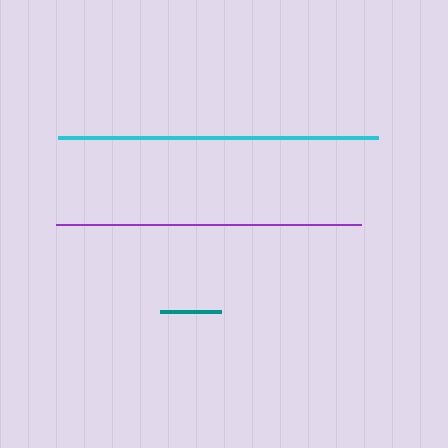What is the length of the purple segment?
The purple segment is approximately 304 pixels long.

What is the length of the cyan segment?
The cyan segment is approximately 320 pixels long.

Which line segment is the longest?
The cyan line is the longest at approximately 320 pixels.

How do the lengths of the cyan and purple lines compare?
The cyan and purple lines are approximately the same length.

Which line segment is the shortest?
The teal line is the shortest at approximately 60 pixels.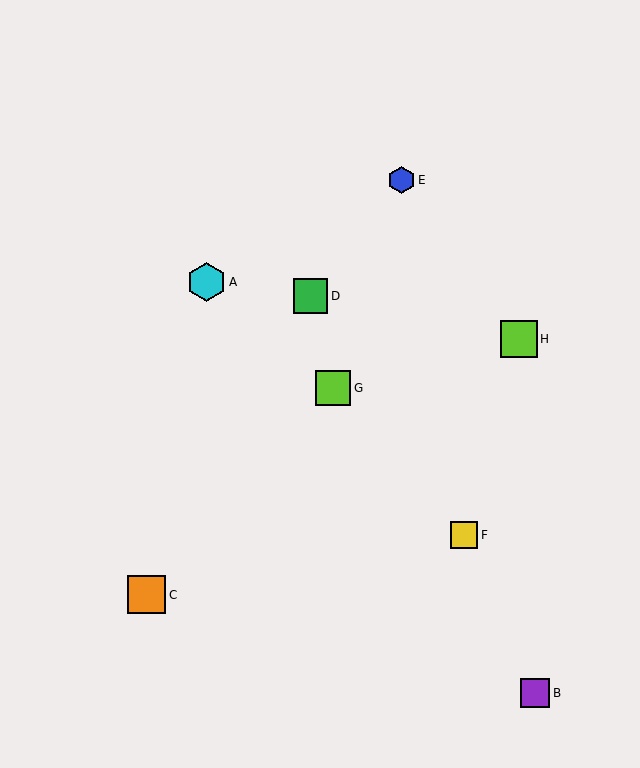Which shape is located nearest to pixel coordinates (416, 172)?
The blue hexagon (labeled E) at (402, 180) is nearest to that location.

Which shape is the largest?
The cyan hexagon (labeled A) is the largest.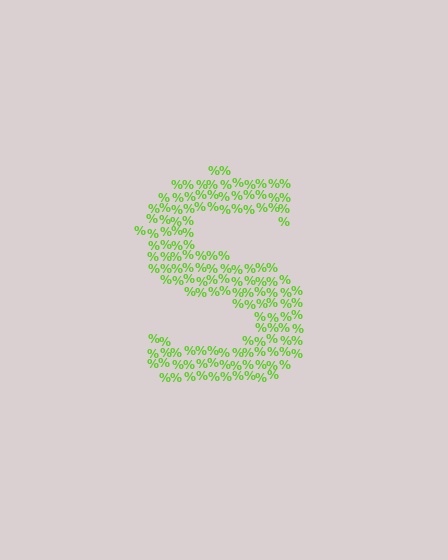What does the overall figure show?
The overall figure shows the letter S.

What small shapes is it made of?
It is made of small percent signs.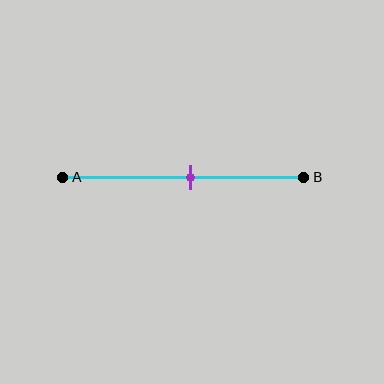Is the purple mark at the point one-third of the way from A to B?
No, the mark is at about 55% from A, not at the 33% one-third point.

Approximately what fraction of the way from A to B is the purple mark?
The purple mark is approximately 55% of the way from A to B.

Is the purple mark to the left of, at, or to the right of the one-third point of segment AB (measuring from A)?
The purple mark is to the right of the one-third point of segment AB.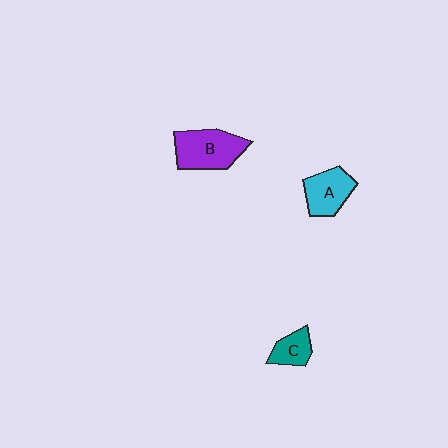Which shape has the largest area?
Shape B (purple).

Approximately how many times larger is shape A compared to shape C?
Approximately 1.6 times.